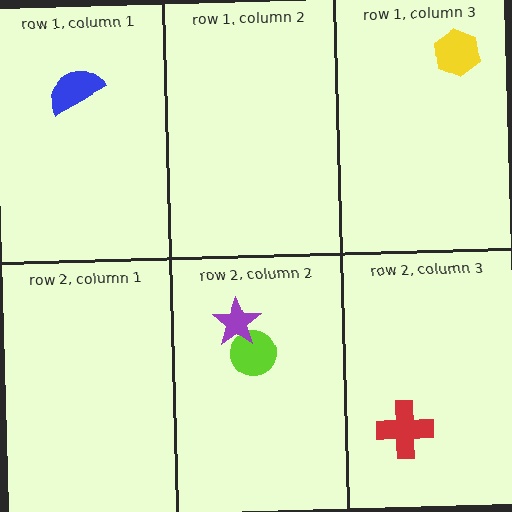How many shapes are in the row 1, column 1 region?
1.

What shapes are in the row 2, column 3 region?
The red cross.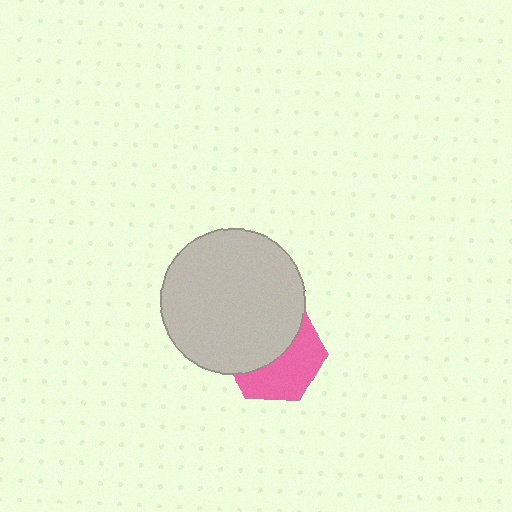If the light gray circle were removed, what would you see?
You would see the complete pink hexagon.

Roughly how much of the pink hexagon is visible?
About half of it is visible (roughly 48%).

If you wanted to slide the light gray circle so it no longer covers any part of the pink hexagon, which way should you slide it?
Slide it toward the upper-left — that is the most direct way to separate the two shapes.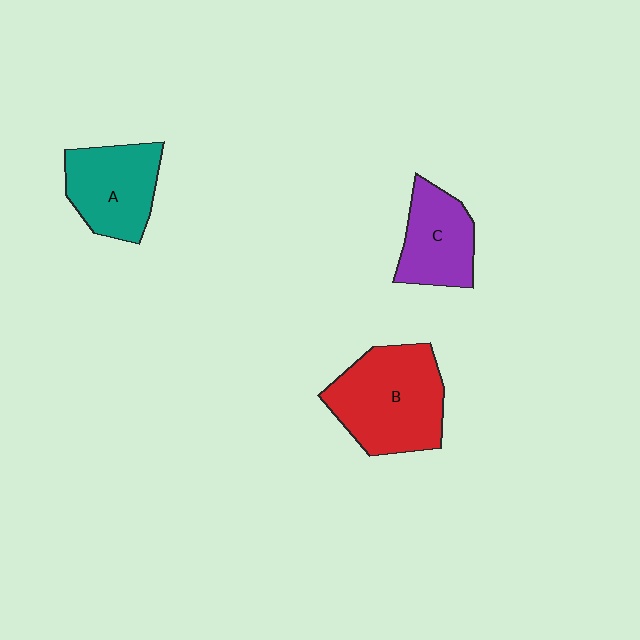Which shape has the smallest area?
Shape C (purple).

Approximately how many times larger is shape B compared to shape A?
Approximately 1.4 times.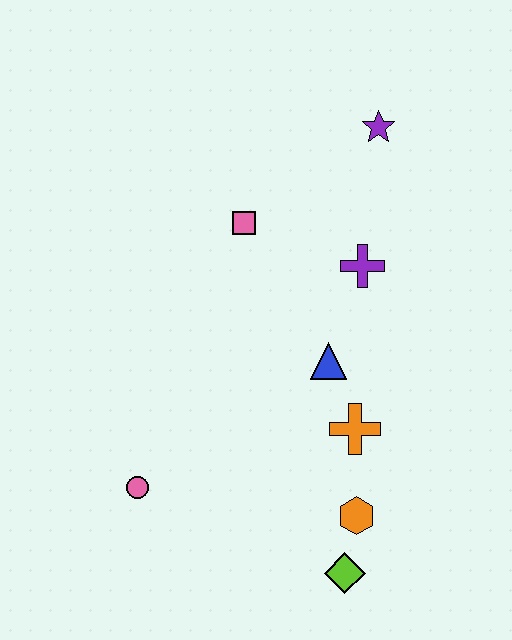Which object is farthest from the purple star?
The lime diamond is farthest from the purple star.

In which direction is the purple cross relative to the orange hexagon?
The purple cross is above the orange hexagon.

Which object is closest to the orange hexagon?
The lime diamond is closest to the orange hexagon.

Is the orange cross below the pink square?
Yes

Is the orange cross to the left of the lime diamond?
No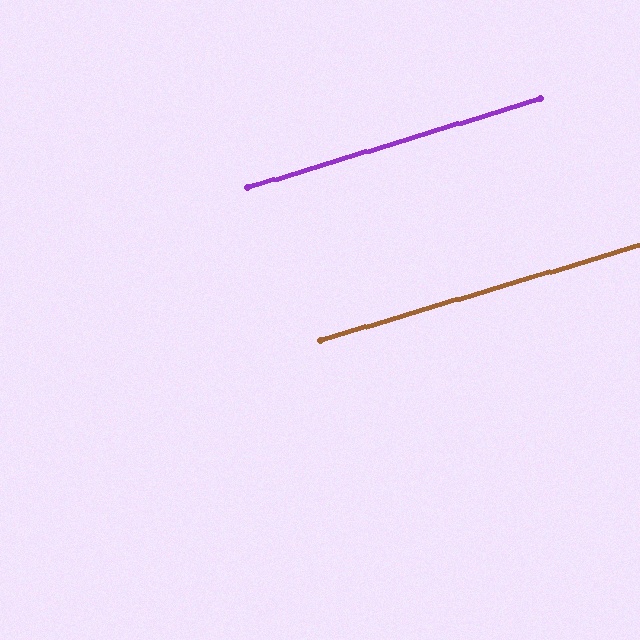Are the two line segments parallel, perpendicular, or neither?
Parallel — their directions differ by only 0.2°.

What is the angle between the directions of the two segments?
Approximately 0 degrees.